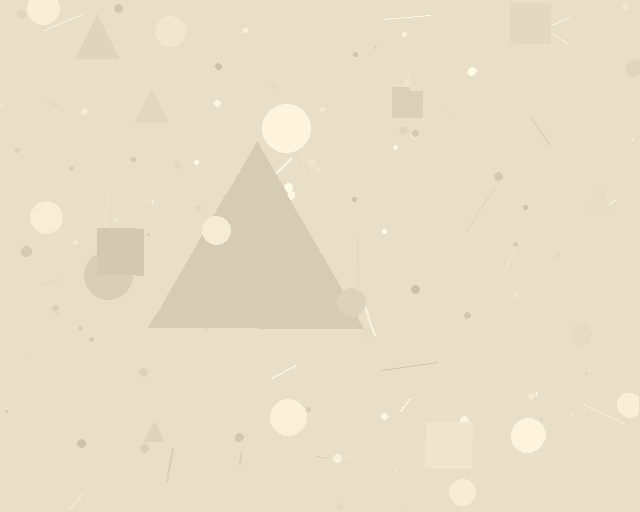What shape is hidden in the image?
A triangle is hidden in the image.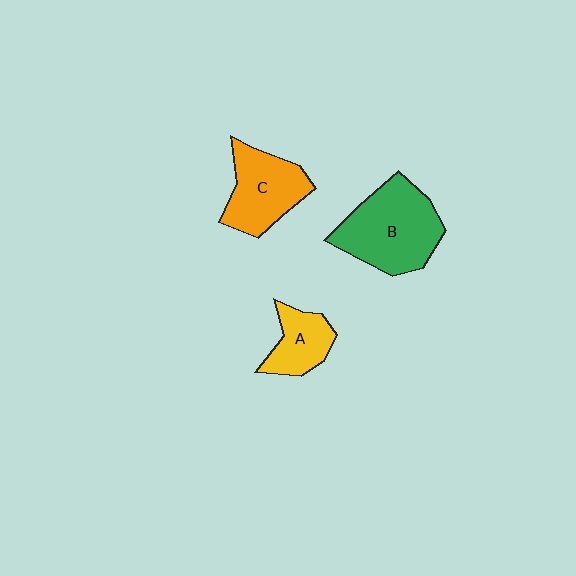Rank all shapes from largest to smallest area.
From largest to smallest: B (green), C (orange), A (yellow).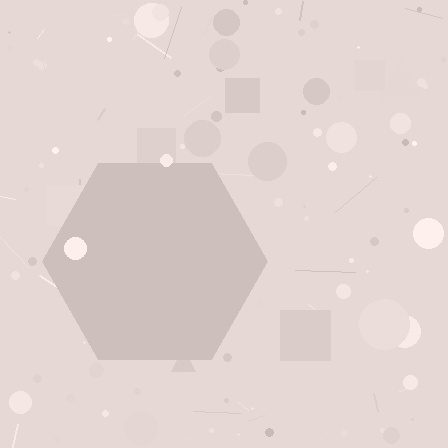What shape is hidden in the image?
A hexagon is hidden in the image.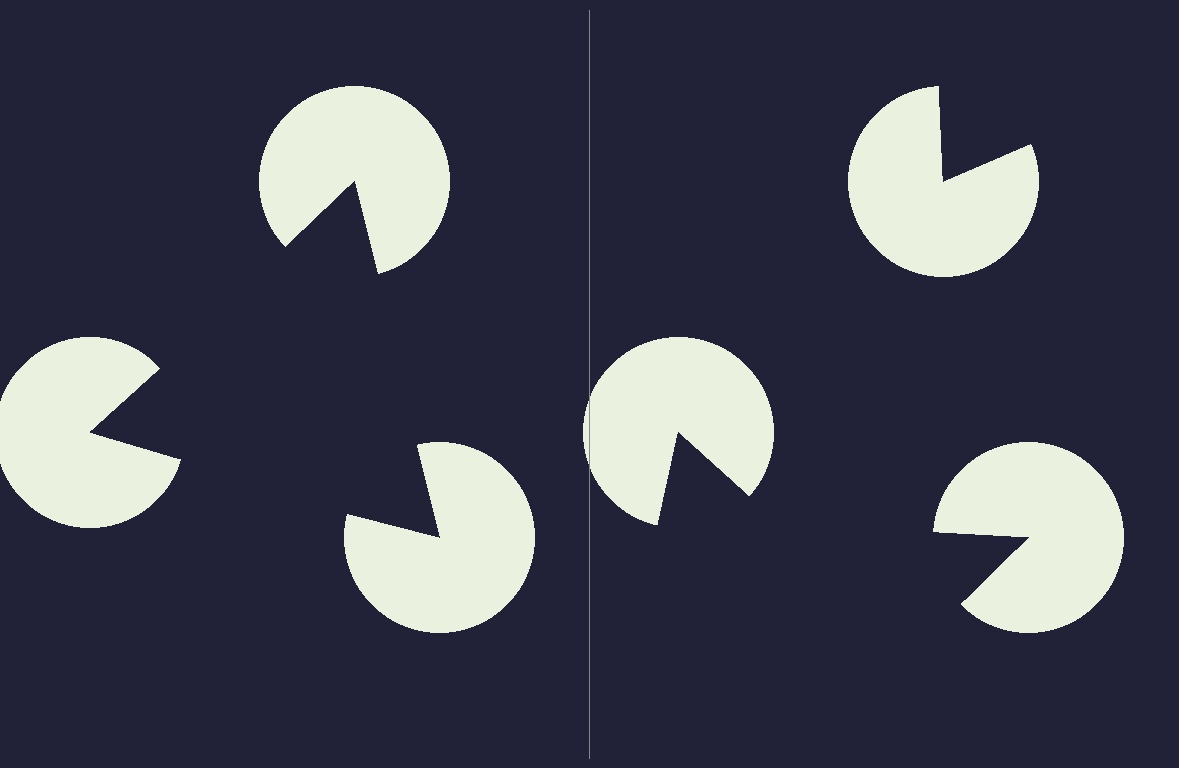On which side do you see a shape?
An illusory triangle appears on the left side. On the right side the wedge cuts are rotated, so no coherent shape forms.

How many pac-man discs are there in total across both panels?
6 — 3 on each side.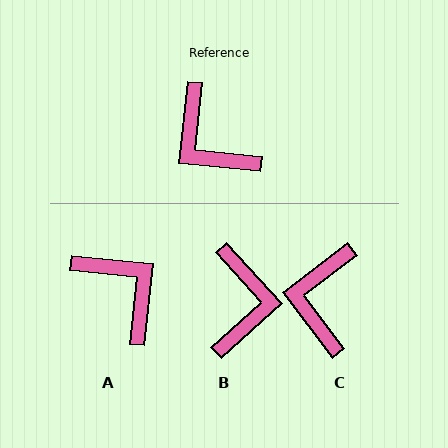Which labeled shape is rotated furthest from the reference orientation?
A, about 180 degrees away.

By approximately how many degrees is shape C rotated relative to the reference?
Approximately 47 degrees clockwise.